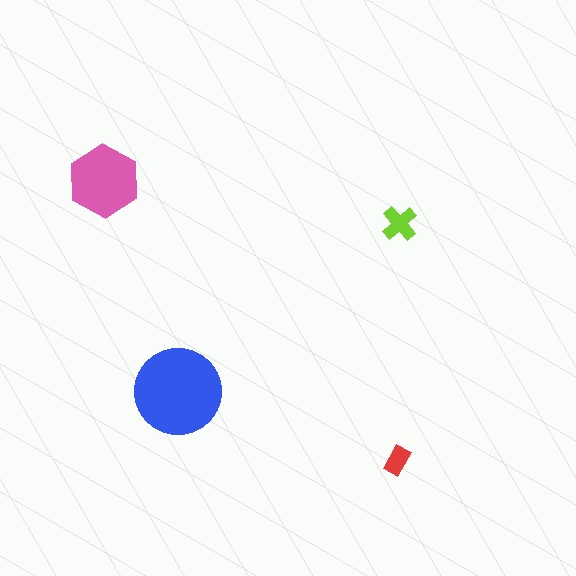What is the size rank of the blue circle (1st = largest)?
1st.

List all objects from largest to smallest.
The blue circle, the pink hexagon, the lime cross, the red rectangle.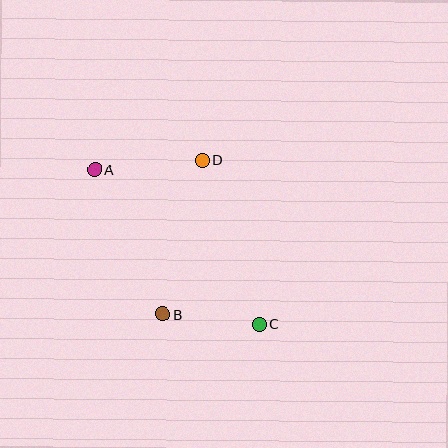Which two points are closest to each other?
Points B and C are closest to each other.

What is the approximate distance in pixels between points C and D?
The distance between C and D is approximately 174 pixels.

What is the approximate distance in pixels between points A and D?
The distance between A and D is approximately 107 pixels.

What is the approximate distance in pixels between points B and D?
The distance between B and D is approximately 159 pixels.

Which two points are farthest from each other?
Points A and C are farthest from each other.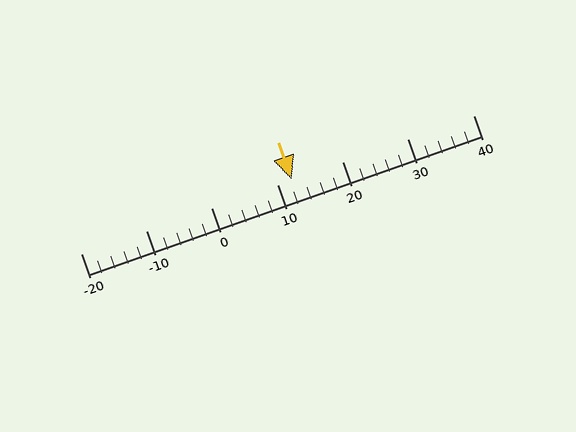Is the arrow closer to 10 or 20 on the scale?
The arrow is closer to 10.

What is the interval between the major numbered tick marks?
The major tick marks are spaced 10 units apart.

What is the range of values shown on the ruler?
The ruler shows values from -20 to 40.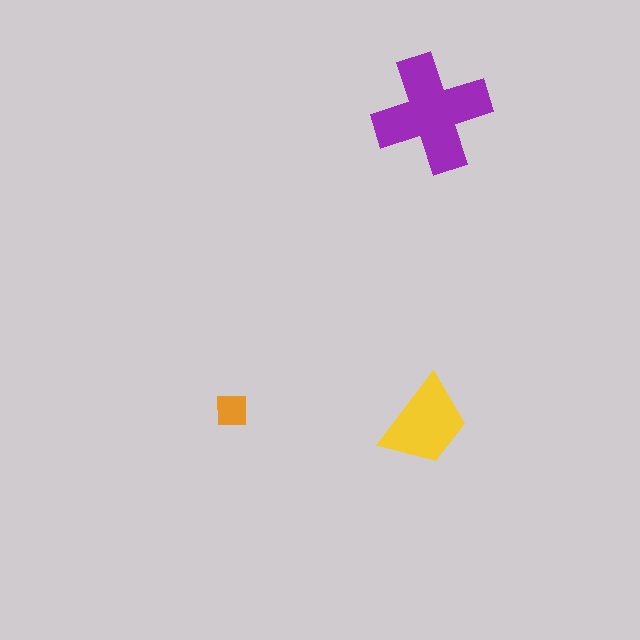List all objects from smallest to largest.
The orange square, the yellow trapezoid, the purple cross.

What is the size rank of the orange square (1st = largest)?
3rd.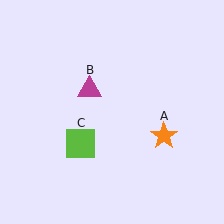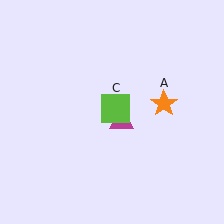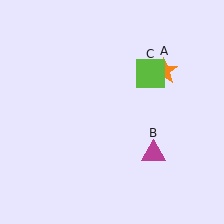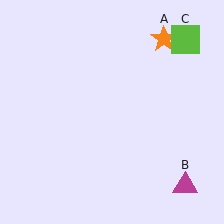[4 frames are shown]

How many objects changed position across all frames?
3 objects changed position: orange star (object A), magenta triangle (object B), lime square (object C).